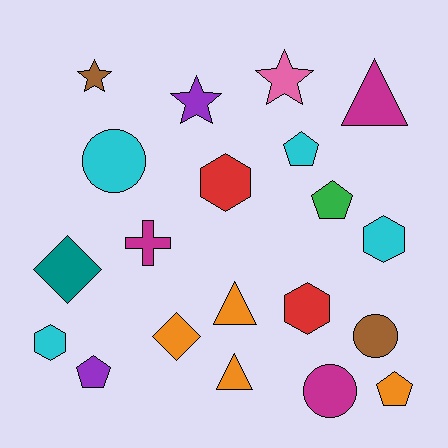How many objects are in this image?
There are 20 objects.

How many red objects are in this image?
There are 2 red objects.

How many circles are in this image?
There are 3 circles.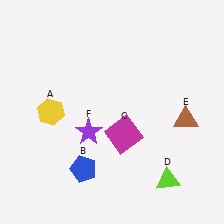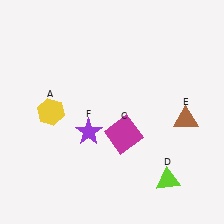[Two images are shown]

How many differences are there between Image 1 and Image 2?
There is 1 difference between the two images.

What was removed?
The blue pentagon (B) was removed in Image 2.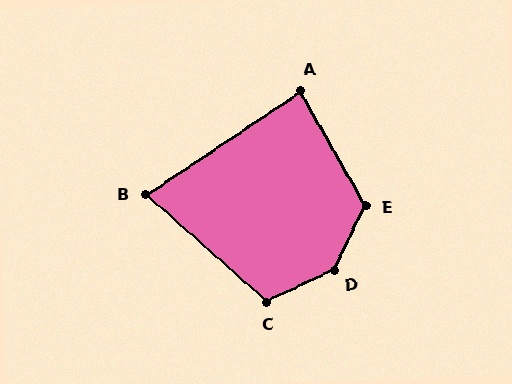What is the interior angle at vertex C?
Approximately 113 degrees (obtuse).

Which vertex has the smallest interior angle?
B, at approximately 75 degrees.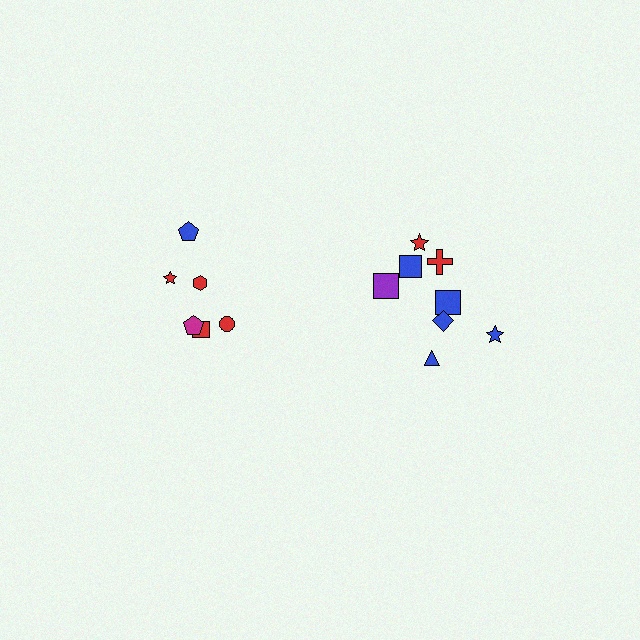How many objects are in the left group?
There are 6 objects.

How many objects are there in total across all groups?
There are 14 objects.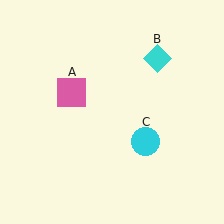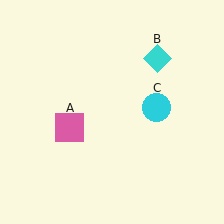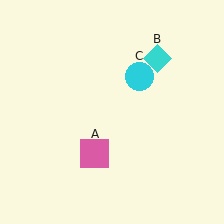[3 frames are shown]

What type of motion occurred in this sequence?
The pink square (object A), cyan circle (object C) rotated counterclockwise around the center of the scene.